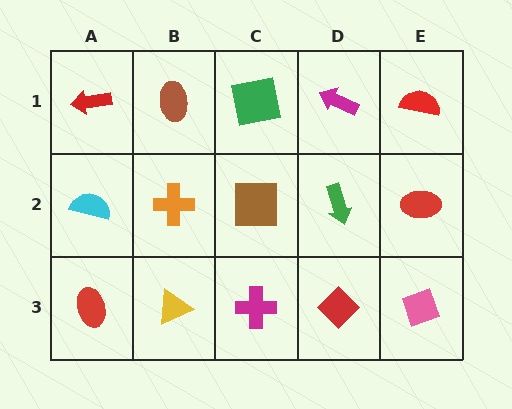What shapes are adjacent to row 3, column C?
A brown square (row 2, column C), a yellow triangle (row 3, column B), a red diamond (row 3, column D).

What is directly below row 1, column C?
A brown square.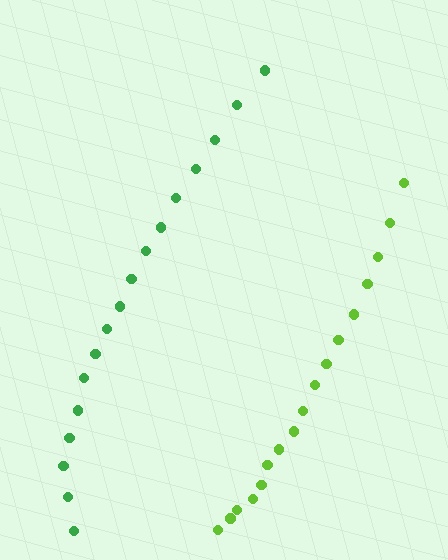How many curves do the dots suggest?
There are 2 distinct paths.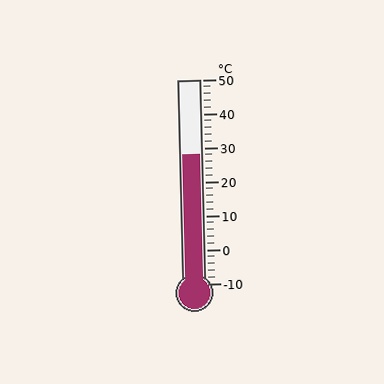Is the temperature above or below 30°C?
The temperature is below 30°C.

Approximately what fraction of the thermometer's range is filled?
The thermometer is filled to approximately 65% of its range.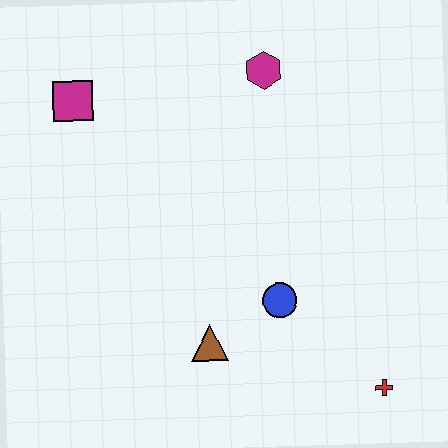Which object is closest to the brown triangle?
The blue circle is closest to the brown triangle.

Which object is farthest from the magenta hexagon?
The red cross is farthest from the magenta hexagon.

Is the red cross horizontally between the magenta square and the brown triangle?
No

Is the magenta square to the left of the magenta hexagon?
Yes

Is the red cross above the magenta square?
No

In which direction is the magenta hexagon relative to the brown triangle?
The magenta hexagon is above the brown triangle.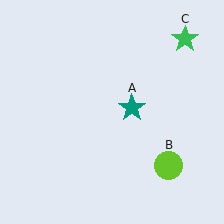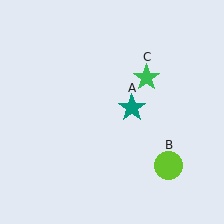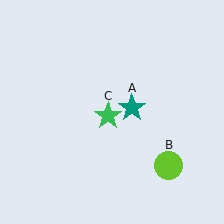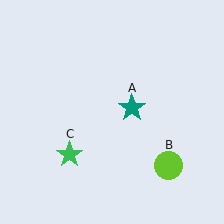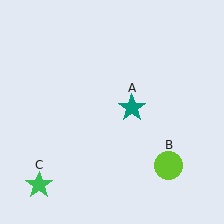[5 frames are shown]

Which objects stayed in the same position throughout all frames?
Teal star (object A) and lime circle (object B) remained stationary.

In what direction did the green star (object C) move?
The green star (object C) moved down and to the left.